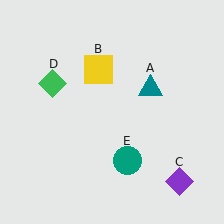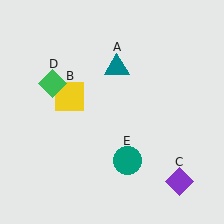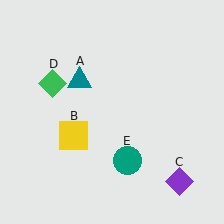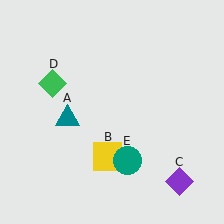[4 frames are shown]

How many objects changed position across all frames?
2 objects changed position: teal triangle (object A), yellow square (object B).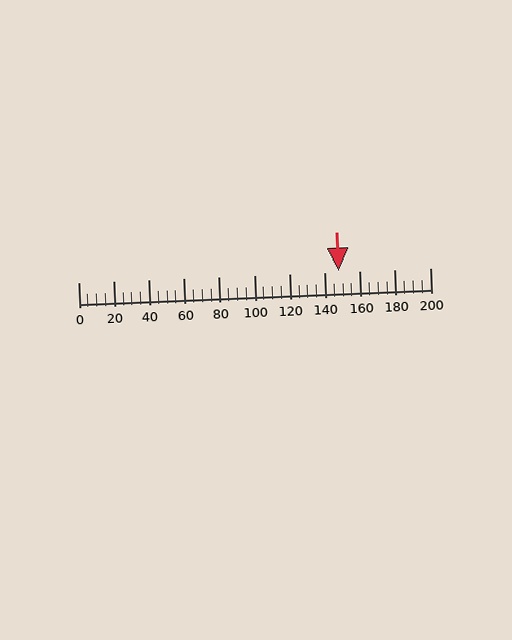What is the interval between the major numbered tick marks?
The major tick marks are spaced 20 units apart.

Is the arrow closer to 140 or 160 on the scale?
The arrow is closer to 140.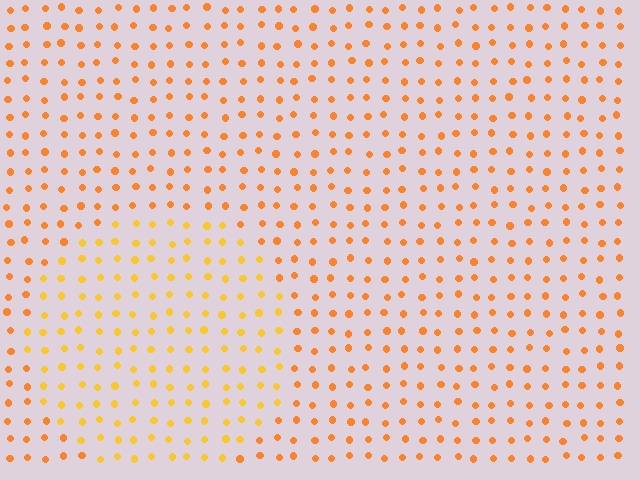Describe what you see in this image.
The image is filled with small orange elements in a uniform arrangement. A circle-shaped region is visible where the elements are tinted to a slightly different hue, forming a subtle color boundary.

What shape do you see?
I see a circle.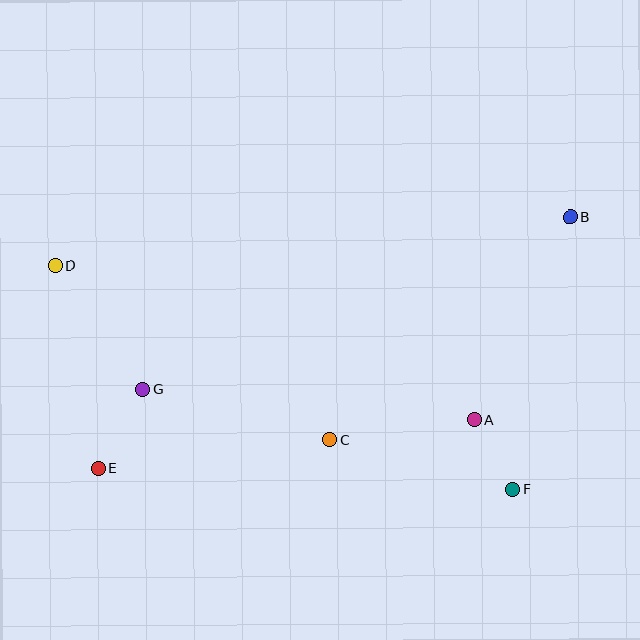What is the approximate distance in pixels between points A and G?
The distance between A and G is approximately 332 pixels.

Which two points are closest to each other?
Points A and F are closest to each other.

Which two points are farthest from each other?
Points B and E are farthest from each other.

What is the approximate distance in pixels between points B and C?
The distance between B and C is approximately 328 pixels.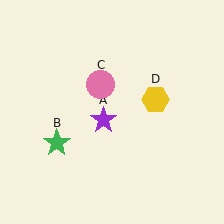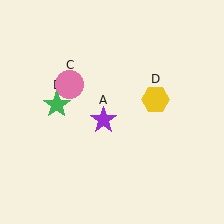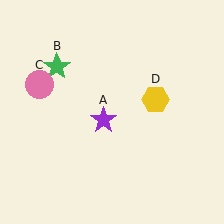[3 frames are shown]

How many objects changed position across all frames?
2 objects changed position: green star (object B), pink circle (object C).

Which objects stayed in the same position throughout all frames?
Purple star (object A) and yellow hexagon (object D) remained stationary.